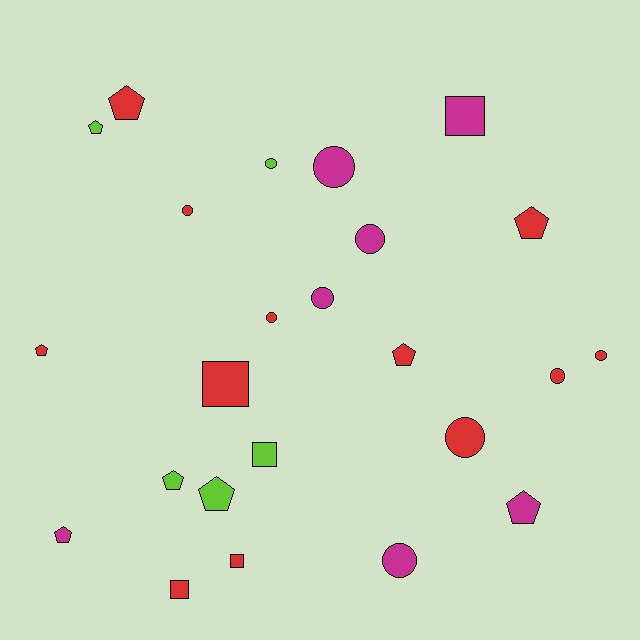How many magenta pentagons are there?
There are 2 magenta pentagons.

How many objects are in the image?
There are 24 objects.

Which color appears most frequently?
Red, with 12 objects.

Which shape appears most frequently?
Circle, with 10 objects.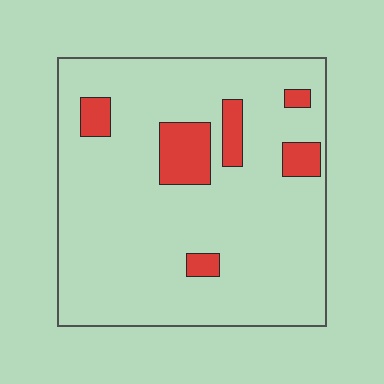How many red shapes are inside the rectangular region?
6.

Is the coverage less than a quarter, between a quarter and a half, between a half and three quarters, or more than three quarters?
Less than a quarter.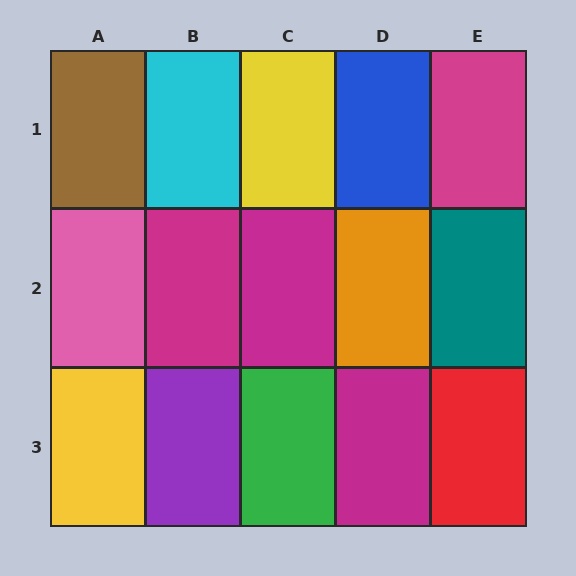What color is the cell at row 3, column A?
Yellow.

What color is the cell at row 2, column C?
Magenta.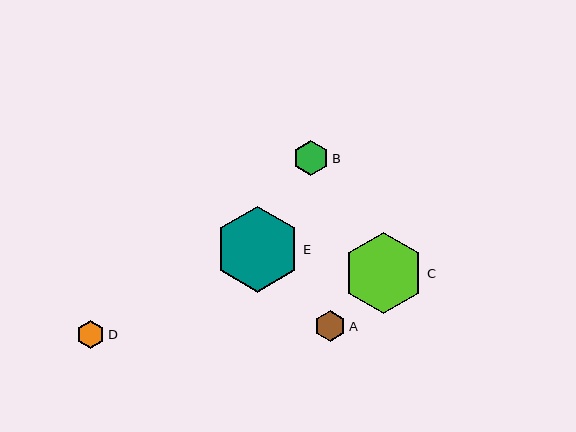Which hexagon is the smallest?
Hexagon D is the smallest with a size of approximately 28 pixels.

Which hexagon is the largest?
Hexagon E is the largest with a size of approximately 86 pixels.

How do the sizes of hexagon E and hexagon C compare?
Hexagon E and hexagon C are approximately the same size.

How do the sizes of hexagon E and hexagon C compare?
Hexagon E and hexagon C are approximately the same size.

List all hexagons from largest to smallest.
From largest to smallest: E, C, B, A, D.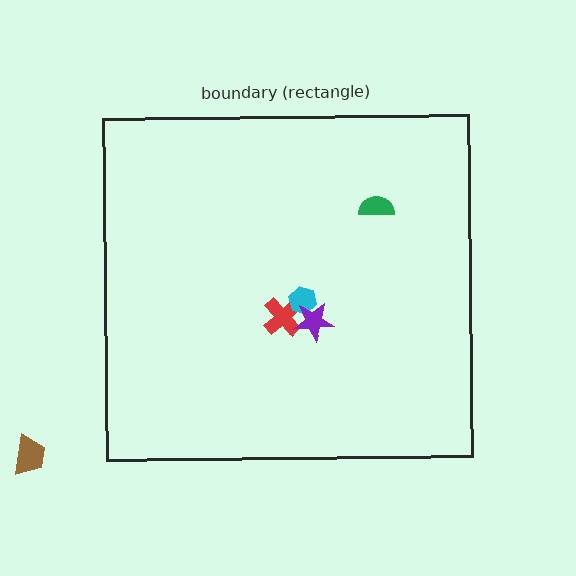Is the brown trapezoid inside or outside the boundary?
Outside.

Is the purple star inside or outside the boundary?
Inside.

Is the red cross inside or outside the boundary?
Inside.